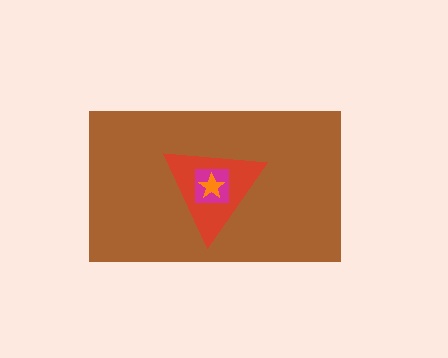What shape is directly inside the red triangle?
The magenta square.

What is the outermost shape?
The brown rectangle.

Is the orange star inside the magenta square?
Yes.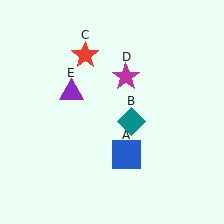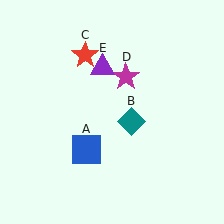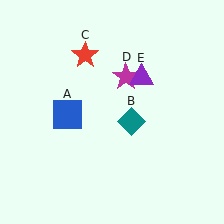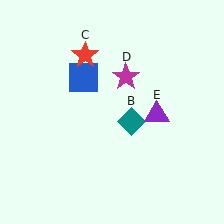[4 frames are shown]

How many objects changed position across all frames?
2 objects changed position: blue square (object A), purple triangle (object E).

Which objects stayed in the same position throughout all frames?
Teal diamond (object B) and red star (object C) and magenta star (object D) remained stationary.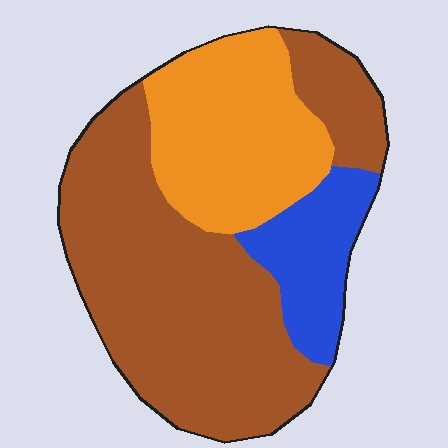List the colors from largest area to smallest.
From largest to smallest: brown, orange, blue.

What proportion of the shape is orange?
Orange covers 28% of the shape.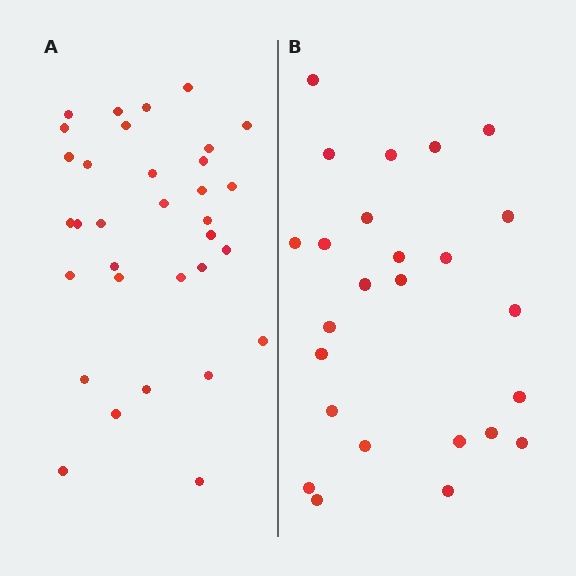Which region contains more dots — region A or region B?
Region A (the left region) has more dots.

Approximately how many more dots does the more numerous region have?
Region A has roughly 8 or so more dots than region B.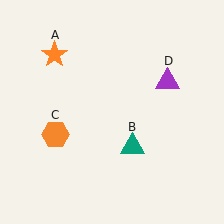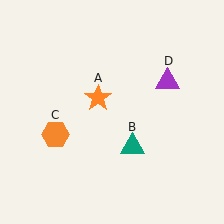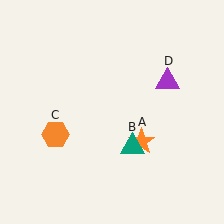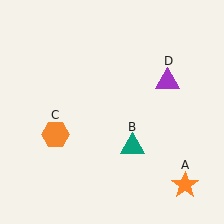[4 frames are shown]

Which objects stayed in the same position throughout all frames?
Teal triangle (object B) and orange hexagon (object C) and purple triangle (object D) remained stationary.